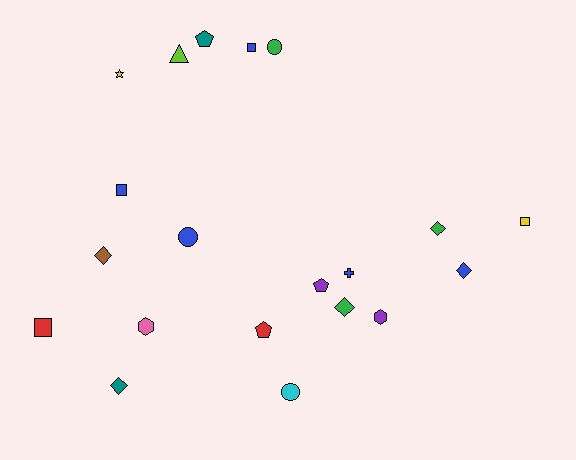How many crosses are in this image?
There is 1 cross.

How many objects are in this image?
There are 20 objects.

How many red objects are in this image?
There are 2 red objects.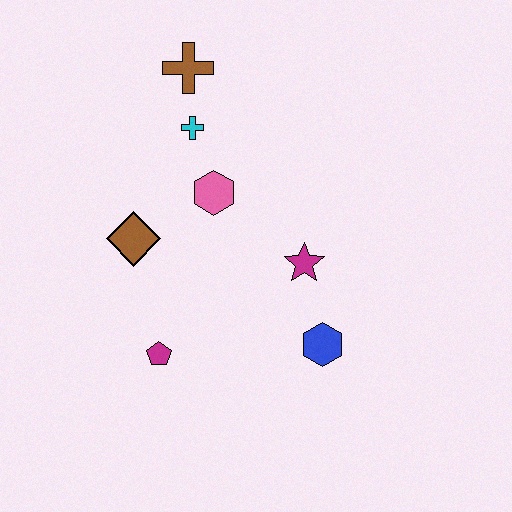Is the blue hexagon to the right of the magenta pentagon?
Yes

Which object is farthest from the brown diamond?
The blue hexagon is farthest from the brown diamond.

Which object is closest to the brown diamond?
The pink hexagon is closest to the brown diamond.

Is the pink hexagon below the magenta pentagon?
No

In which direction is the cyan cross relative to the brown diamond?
The cyan cross is above the brown diamond.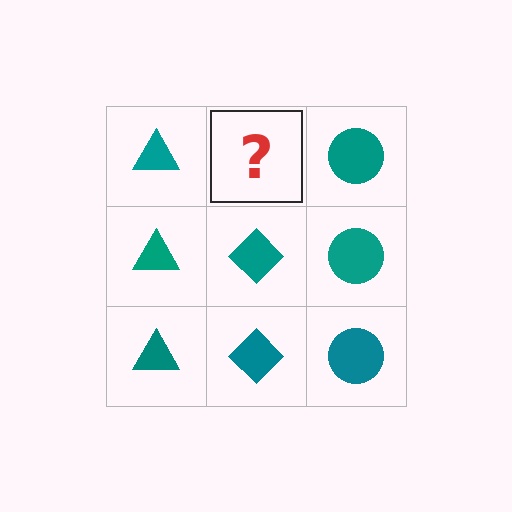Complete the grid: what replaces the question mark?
The question mark should be replaced with a teal diamond.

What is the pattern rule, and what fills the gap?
The rule is that each column has a consistent shape. The gap should be filled with a teal diamond.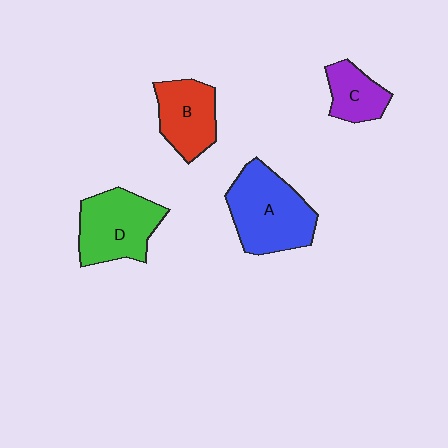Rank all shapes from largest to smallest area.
From largest to smallest: A (blue), D (green), B (red), C (purple).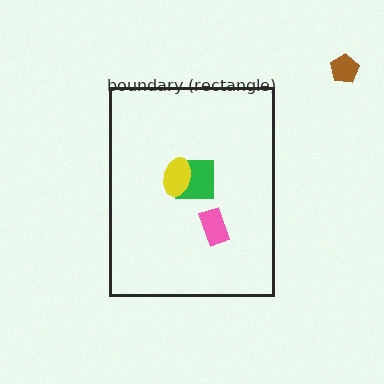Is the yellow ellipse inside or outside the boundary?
Inside.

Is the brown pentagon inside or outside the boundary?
Outside.